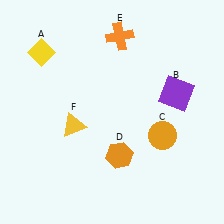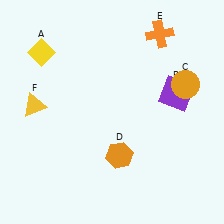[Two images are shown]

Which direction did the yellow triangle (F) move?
The yellow triangle (F) moved left.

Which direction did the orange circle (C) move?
The orange circle (C) moved up.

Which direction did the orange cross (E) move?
The orange cross (E) moved right.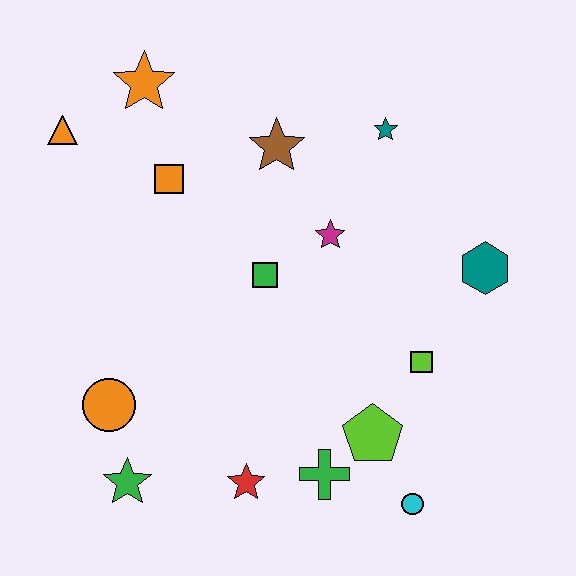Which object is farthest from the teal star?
The green star is farthest from the teal star.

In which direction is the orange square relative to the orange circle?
The orange square is above the orange circle.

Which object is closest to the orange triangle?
The orange star is closest to the orange triangle.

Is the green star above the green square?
No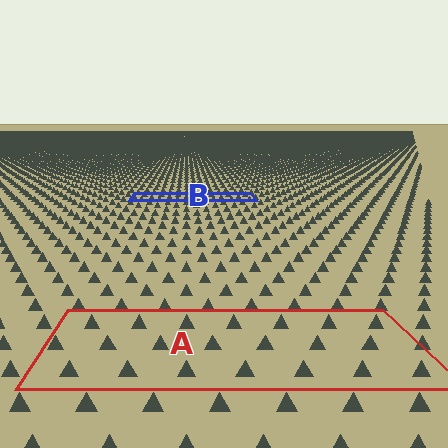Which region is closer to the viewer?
Region A is closer. The texture elements there are larger and more spread out.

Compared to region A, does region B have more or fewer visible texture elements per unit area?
Region B has more texture elements per unit area — they are packed more densely because it is farther away.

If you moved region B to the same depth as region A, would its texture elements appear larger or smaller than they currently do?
They would appear larger. At a closer depth, the same texture elements are projected at a bigger on-screen size.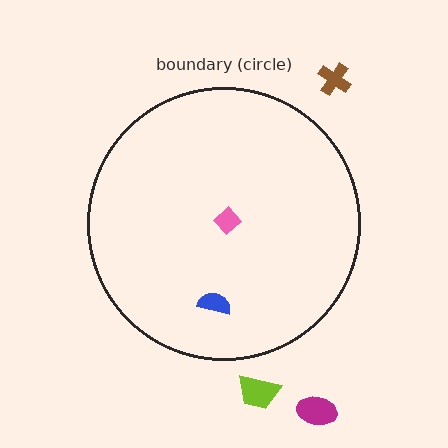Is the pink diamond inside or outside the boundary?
Inside.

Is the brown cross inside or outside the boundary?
Outside.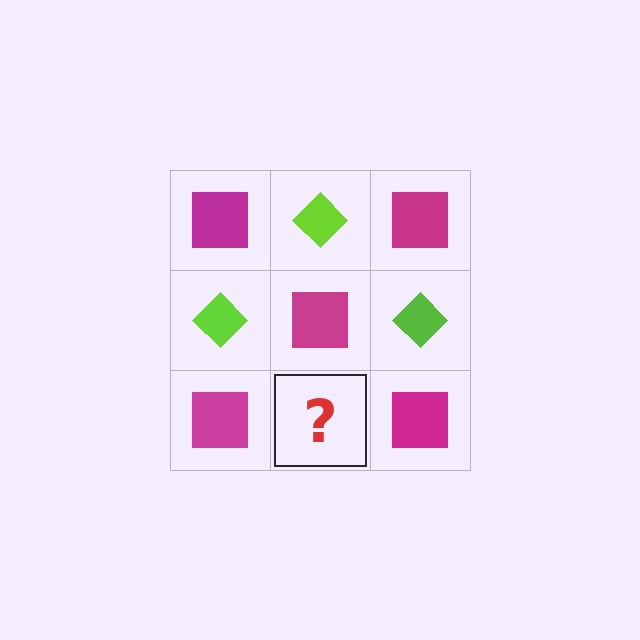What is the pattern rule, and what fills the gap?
The rule is that it alternates magenta square and lime diamond in a checkerboard pattern. The gap should be filled with a lime diamond.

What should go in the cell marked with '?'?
The missing cell should contain a lime diamond.